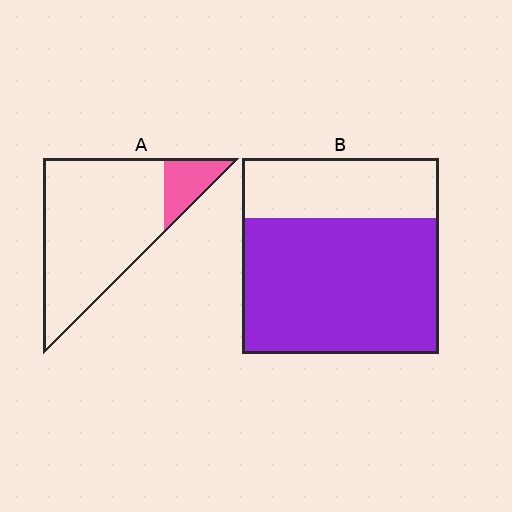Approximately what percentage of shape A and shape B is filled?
A is approximately 15% and B is approximately 70%.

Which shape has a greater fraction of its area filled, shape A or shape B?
Shape B.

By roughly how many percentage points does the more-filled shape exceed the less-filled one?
By roughly 55 percentage points (B over A).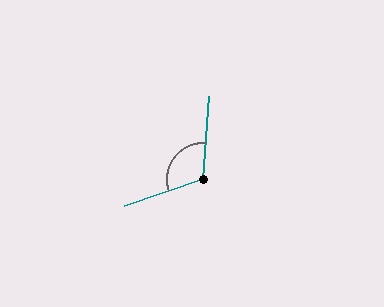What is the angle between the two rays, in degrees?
Approximately 113 degrees.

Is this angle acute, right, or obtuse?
It is obtuse.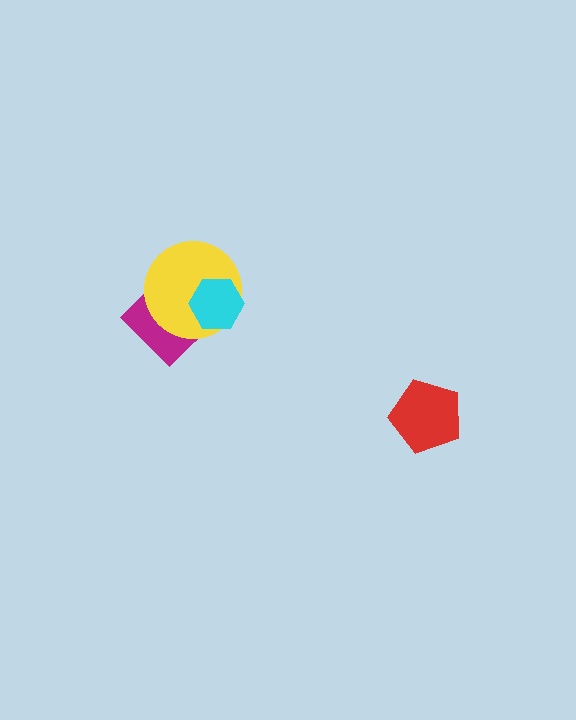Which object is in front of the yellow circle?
The cyan hexagon is in front of the yellow circle.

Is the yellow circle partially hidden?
Yes, it is partially covered by another shape.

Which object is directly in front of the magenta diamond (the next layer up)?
The yellow circle is directly in front of the magenta diamond.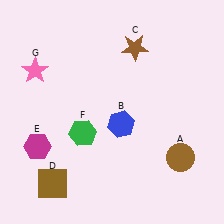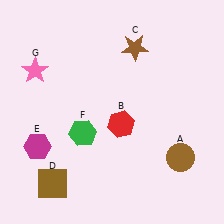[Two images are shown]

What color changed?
The hexagon (B) changed from blue in Image 1 to red in Image 2.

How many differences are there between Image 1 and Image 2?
There is 1 difference between the two images.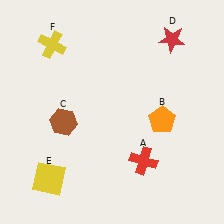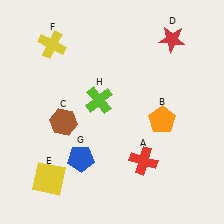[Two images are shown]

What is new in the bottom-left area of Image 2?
A blue pentagon (G) was added in the bottom-left area of Image 2.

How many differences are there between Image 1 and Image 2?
There are 2 differences between the two images.